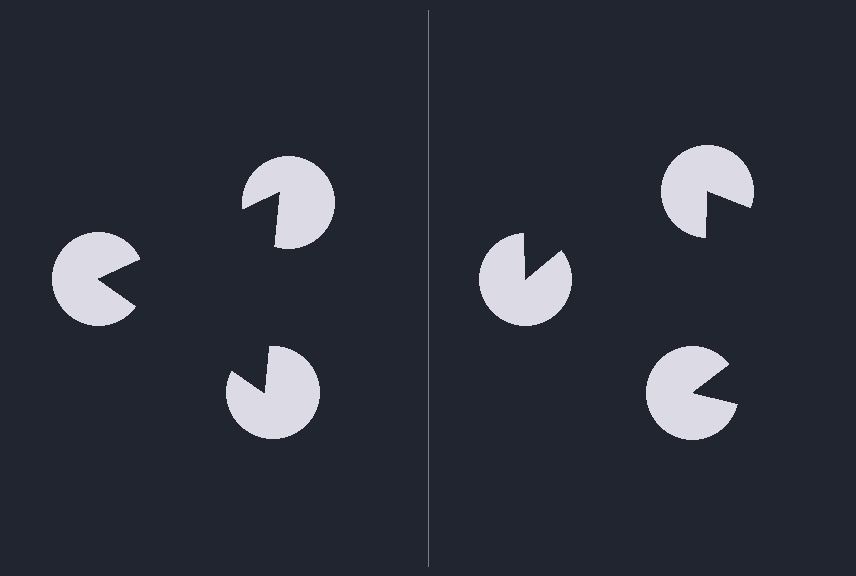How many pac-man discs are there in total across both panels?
6 — 3 on each side.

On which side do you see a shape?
An illusory triangle appears on the left side. On the right side the wedge cuts are rotated, so no coherent shape forms.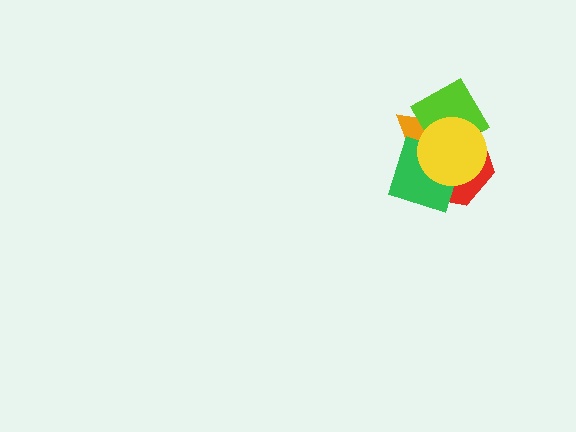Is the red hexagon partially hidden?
Yes, it is partially covered by another shape.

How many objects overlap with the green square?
4 objects overlap with the green square.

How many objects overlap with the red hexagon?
4 objects overlap with the red hexagon.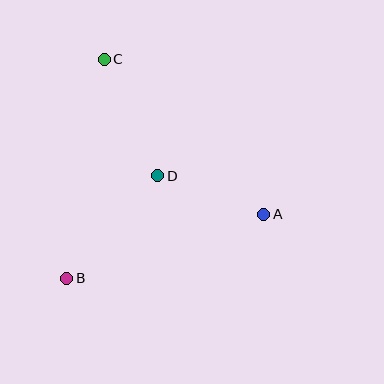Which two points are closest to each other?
Points A and D are closest to each other.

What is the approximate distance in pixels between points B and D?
The distance between B and D is approximately 137 pixels.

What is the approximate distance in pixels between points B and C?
The distance between B and C is approximately 222 pixels.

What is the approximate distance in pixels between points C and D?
The distance between C and D is approximately 128 pixels.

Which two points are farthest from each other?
Points A and C are farthest from each other.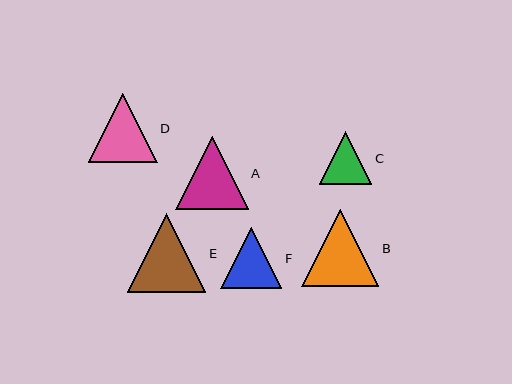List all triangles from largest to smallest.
From largest to smallest: E, B, A, D, F, C.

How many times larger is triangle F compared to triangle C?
Triangle F is approximately 1.2 times the size of triangle C.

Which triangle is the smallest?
Triangle C is the smallest with a size of approximately 52 pixels.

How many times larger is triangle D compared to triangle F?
Triangle D is approximately 1.1 times the size of triangle F.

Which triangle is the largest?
Triangle E is the largest with a size of approximately 79 pixels.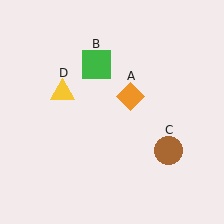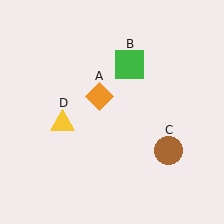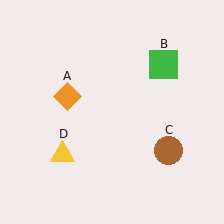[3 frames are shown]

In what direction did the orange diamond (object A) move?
The orange diamond (object A) moved left.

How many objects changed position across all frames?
3 objects changed position: orange diamond (object A), green square (object B), yellow triangle (object D).